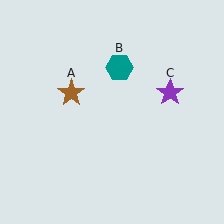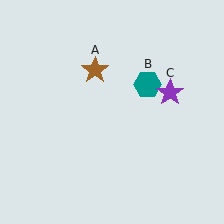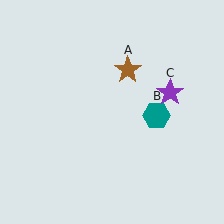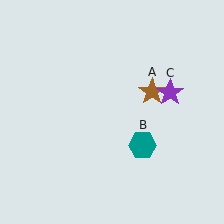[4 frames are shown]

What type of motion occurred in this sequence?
The brown star (object A), teal hexagon (object B) rotated clockwise around the center of the scene.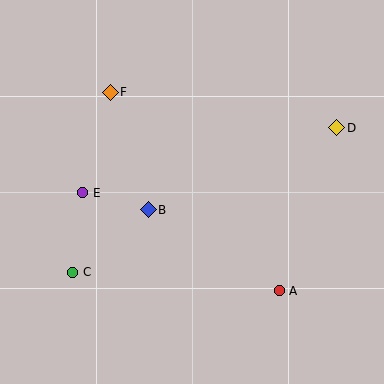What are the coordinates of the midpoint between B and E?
The midpoint between B and E is at (116, 201).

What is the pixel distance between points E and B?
The distance between E and B is 68 pixels.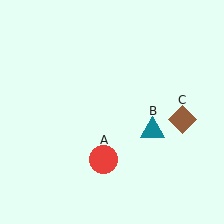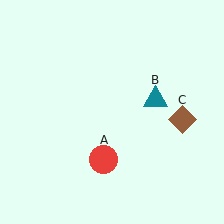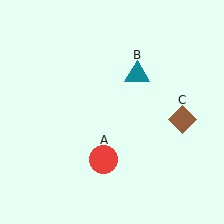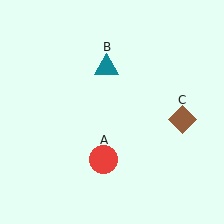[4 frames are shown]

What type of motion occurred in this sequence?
The teal triangle (object B) rotated counterclockwise around the center of the scene.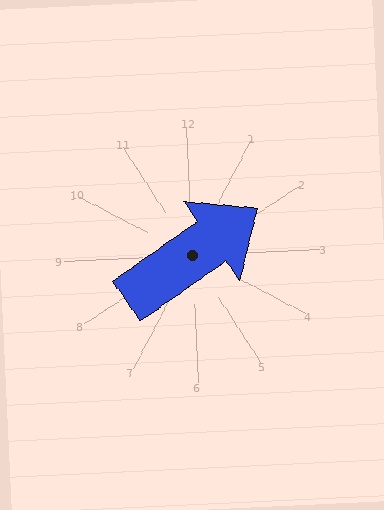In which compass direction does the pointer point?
Northeast.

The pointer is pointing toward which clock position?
Roughly 2 o'clock.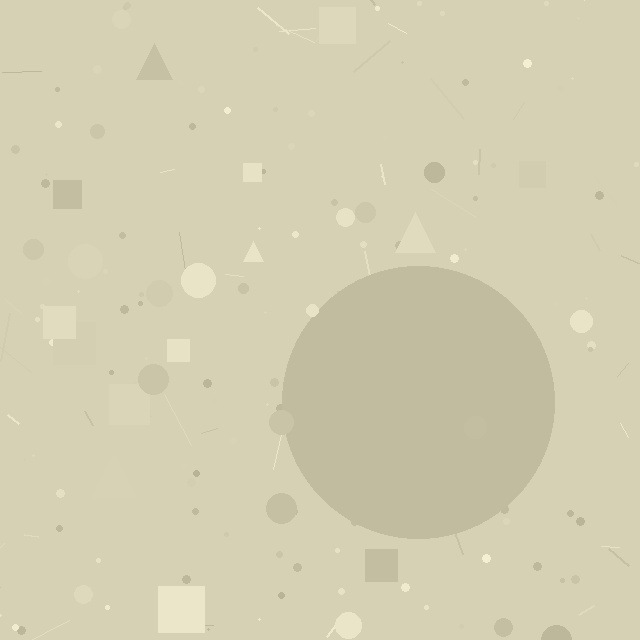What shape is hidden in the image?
A circle is hidden in the image.